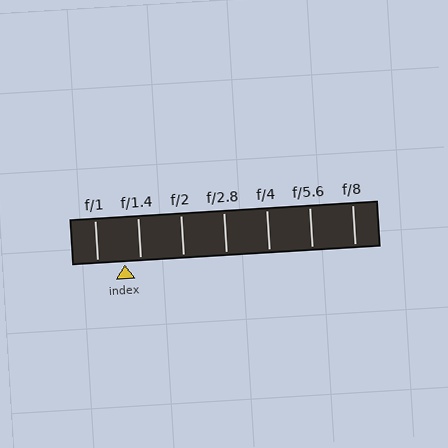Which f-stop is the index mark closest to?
The index mark is closest to f/1.4.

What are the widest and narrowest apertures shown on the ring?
The widest aperture shown is f/1 and the narrowest is f/8.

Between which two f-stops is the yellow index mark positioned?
The index mark is between f/1 and f/1.4.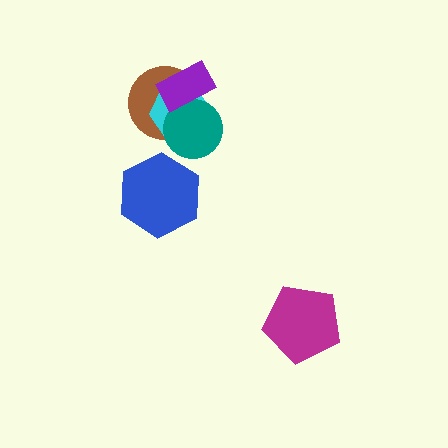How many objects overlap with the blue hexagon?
0 objects overlap with the blue hexagon.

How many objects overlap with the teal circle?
3 objects overlap with the teal circle.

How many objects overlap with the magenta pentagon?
0 objects overlap with the magenta pentagon.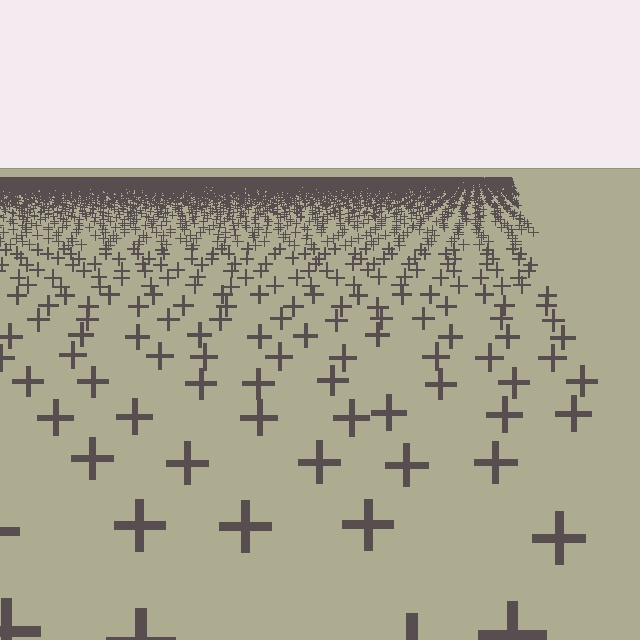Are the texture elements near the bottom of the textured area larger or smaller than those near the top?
Larger. Near the bottom, elements are closer to the viewer and appear at a bigger on-screen size.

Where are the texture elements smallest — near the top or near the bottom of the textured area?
Near the top.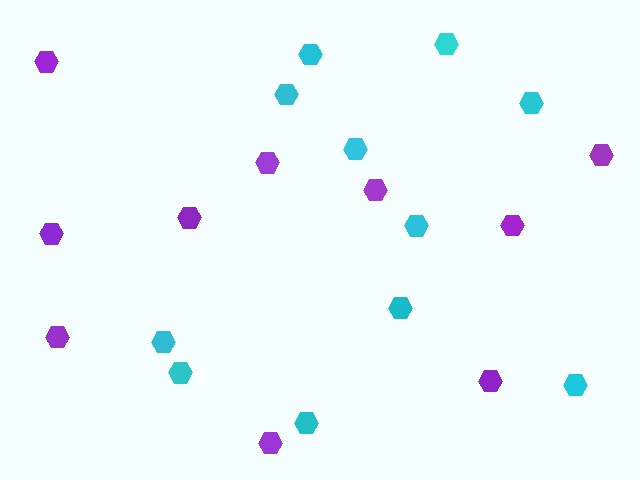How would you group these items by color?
There are 2 groups: one group of cyan hexagons (11) and one group of purple hexagons (10).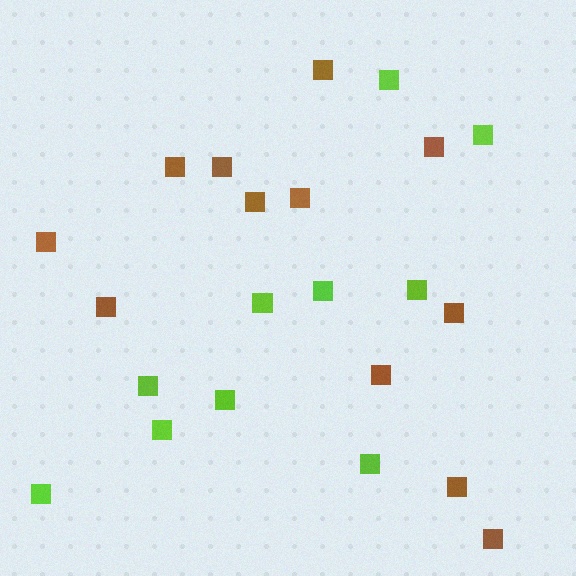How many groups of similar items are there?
There are 2 groups: one group of brown squares (12) and one group of lime squares (10).